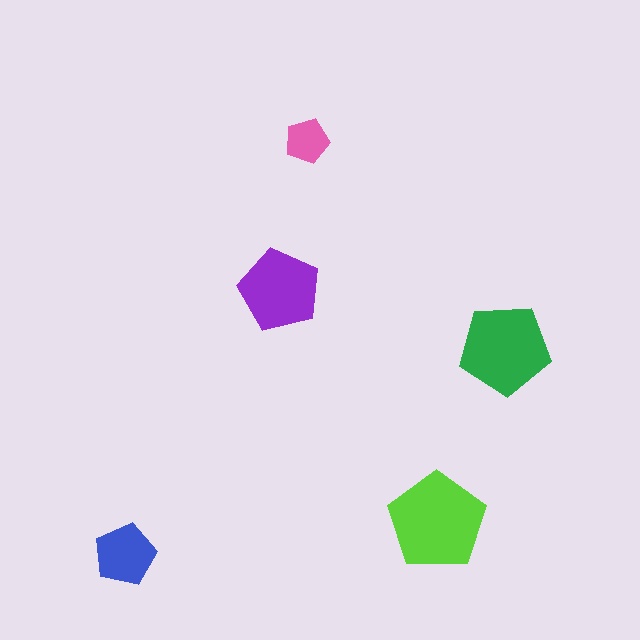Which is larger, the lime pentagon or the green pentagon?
The lime one.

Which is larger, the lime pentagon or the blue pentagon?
The lime one.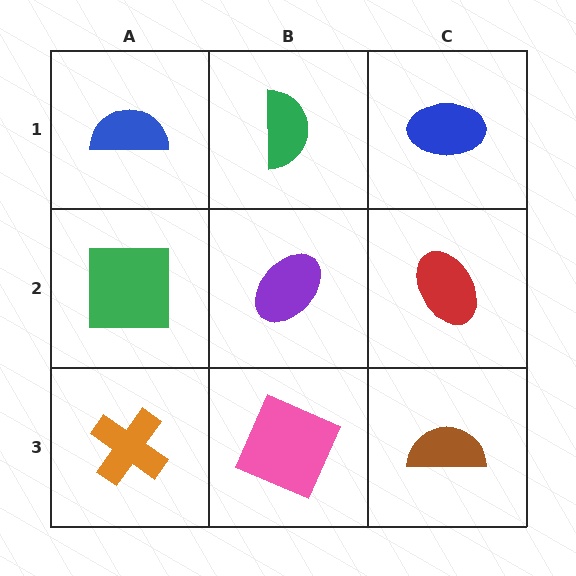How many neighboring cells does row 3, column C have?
2.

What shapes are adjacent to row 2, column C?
A blue ellipse (row 1, column C), a brown semicircle (row 3, column C), a purple ellipse (row 2, column B).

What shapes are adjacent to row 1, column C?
A red ellipse (row 2, column C), a green semicircle (row 1, column B).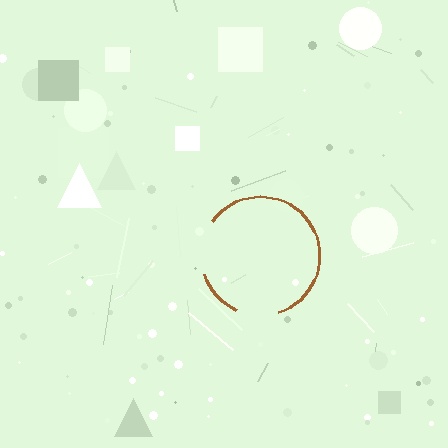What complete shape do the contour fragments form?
The contour fragments form a circle.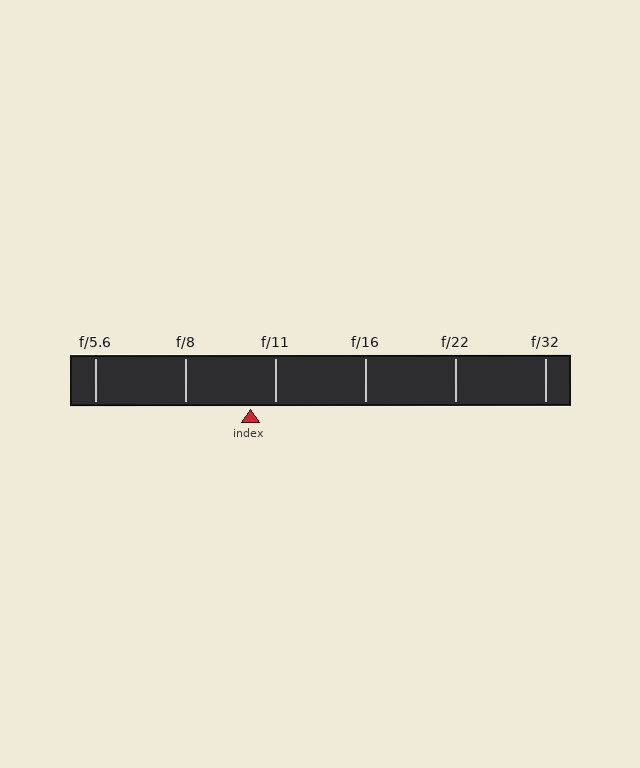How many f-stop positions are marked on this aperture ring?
There are 6 f-stop positions marked.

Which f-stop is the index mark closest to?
The index mark is closest to f/11.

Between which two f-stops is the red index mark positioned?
The index mark is between f/8 and f/11.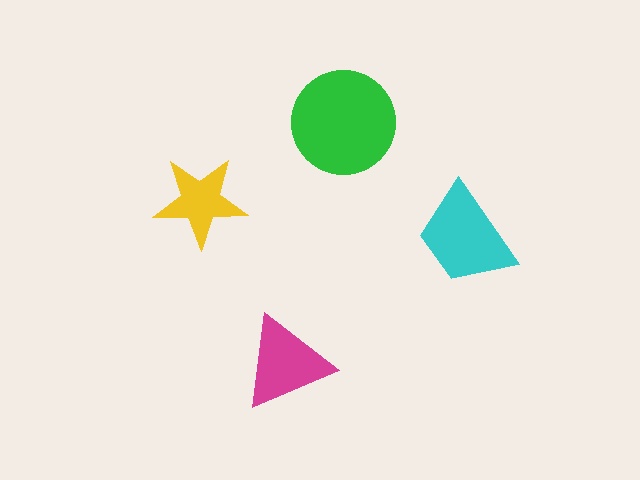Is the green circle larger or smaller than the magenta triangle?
Larger.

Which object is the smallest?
The yellow star.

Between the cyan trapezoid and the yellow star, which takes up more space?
The cyan trapezoid.